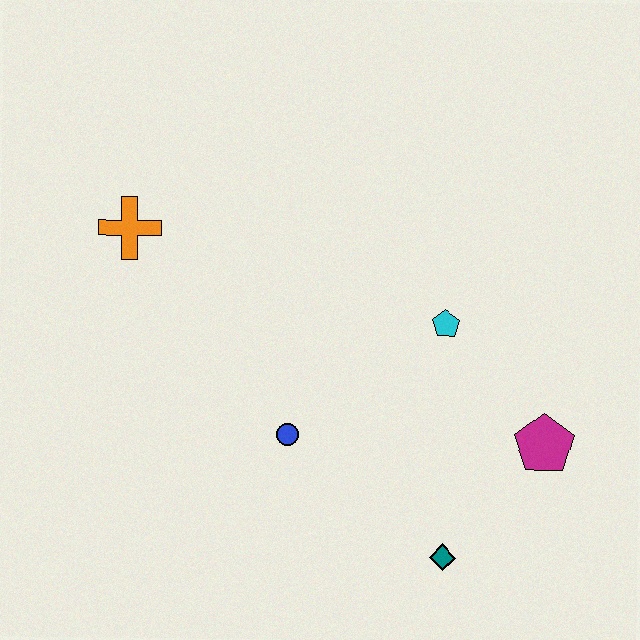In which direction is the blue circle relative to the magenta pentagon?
The blue circle is to the left of the magenta pentagon.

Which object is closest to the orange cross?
The blue circle is closest to the orange cross.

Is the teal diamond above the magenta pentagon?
No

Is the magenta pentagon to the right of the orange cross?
Yes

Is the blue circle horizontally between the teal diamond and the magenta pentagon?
No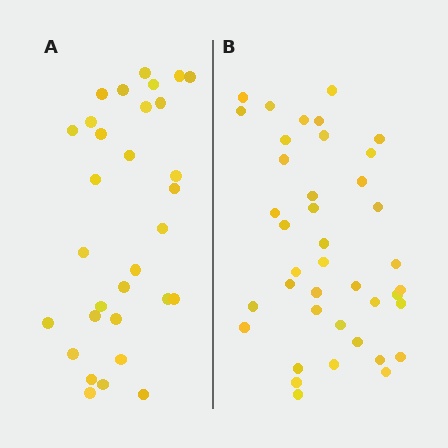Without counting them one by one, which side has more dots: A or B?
Region B (the right region) has more dots.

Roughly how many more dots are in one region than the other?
Region B has roughly 8 or so more dots than region A.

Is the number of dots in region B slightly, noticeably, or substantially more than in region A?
Region B has noticeably more, but not dramatically so. The ratio is roughly 1.3 to 1.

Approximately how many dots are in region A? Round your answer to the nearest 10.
About 30 dots. (The exact count is 31, which rounds to 30.)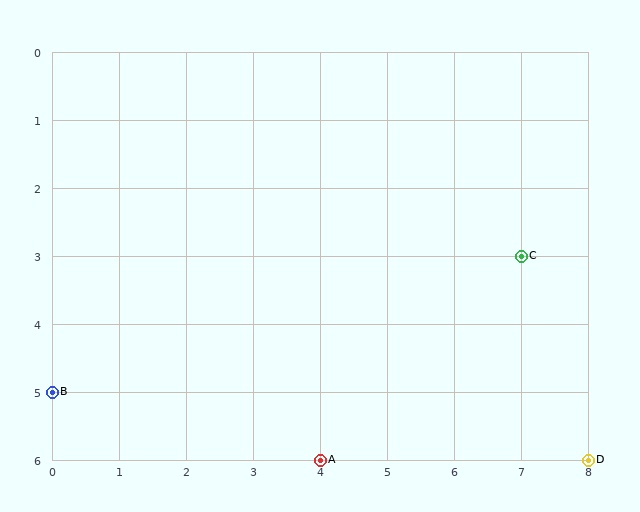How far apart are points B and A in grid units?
Points B and A are 4 columns and 1 row apart (about 4.1 grid units diagonally).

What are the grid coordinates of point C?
Point C is at grid coordinates (7, 3).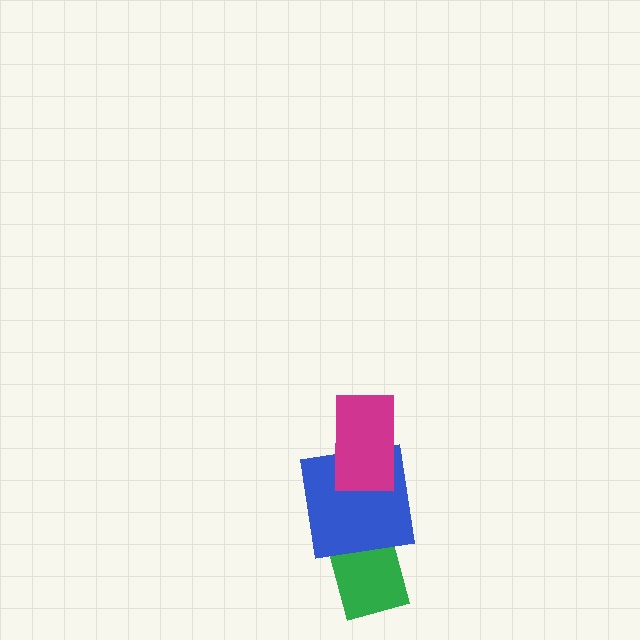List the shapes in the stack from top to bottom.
From top to bottom: the magenta rectangle, the blue square, the green rectangle.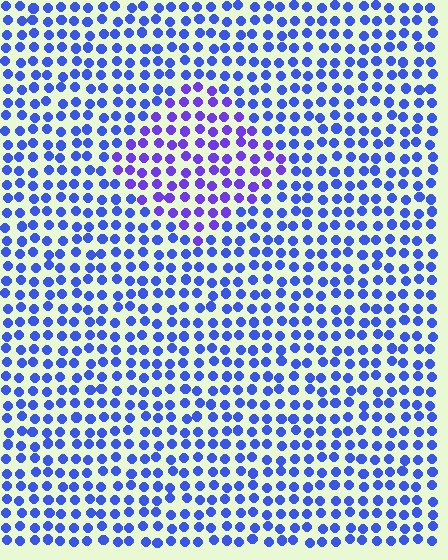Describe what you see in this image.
The image is filled with small blue elements in a uniform arrangement. A diamond-shaped region is visible where the elements are tinted to a slightly different hue, forming a subtle color boundary.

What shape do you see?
I see a diamond.